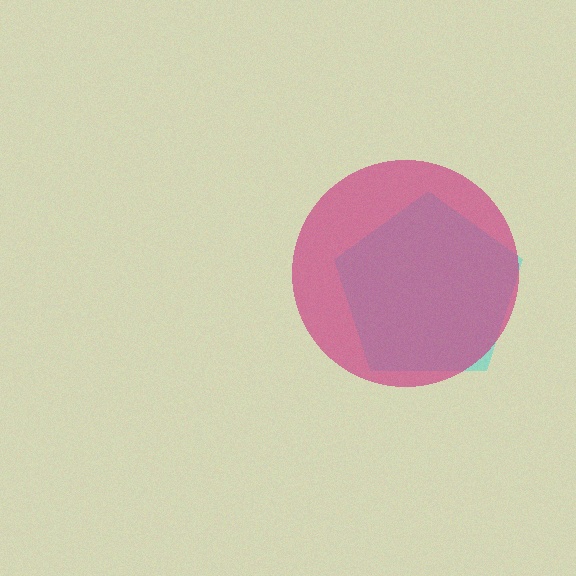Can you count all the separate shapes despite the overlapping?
Yes, there are 2 separate shapes.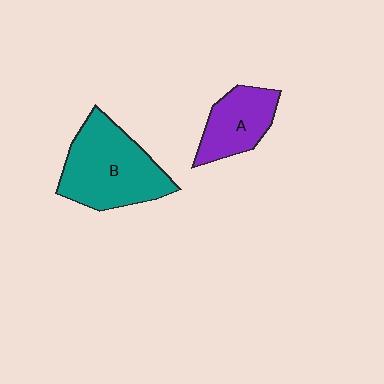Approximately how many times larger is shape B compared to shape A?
Approximately 1.7 times.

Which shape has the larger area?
Shape B (teal).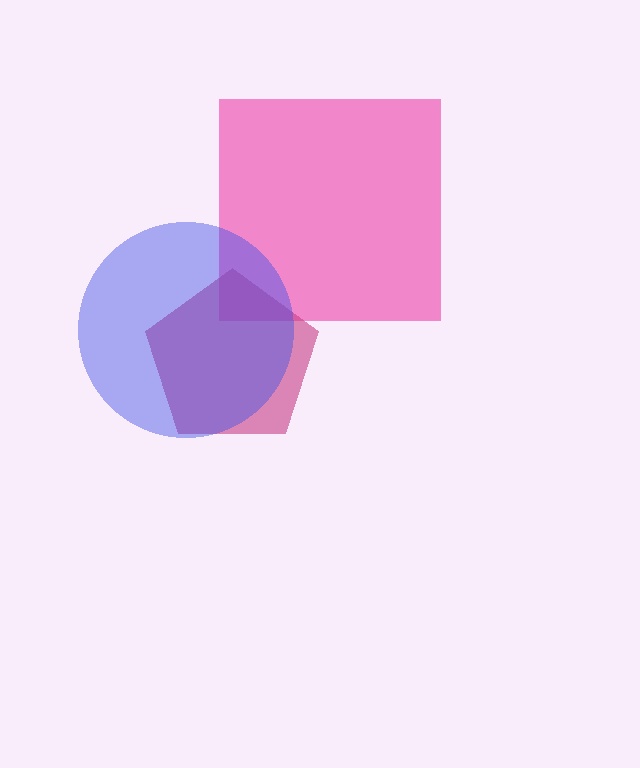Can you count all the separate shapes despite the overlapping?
Yes, there are 3 separate shapes.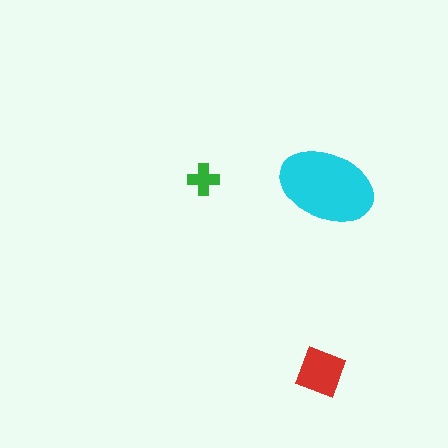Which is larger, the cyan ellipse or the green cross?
The cyan ellipse.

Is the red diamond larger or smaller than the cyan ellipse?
Smaller.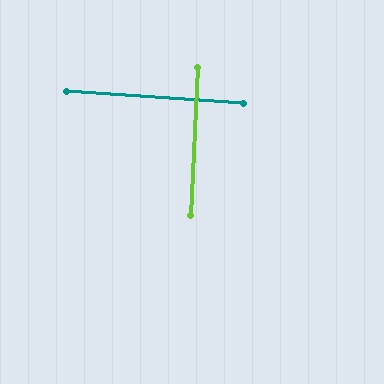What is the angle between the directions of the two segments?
Approximately 88 degrees.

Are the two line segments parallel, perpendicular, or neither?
Perpendicular — they meet at approximately 88°.